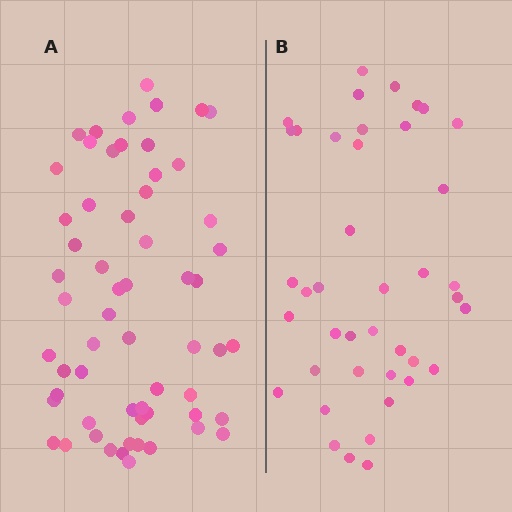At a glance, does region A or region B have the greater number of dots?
Region A (the left region) has more dots.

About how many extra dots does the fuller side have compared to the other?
Region A has approximately 20 more dots than region B.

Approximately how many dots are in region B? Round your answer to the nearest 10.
About 40 dots. (The exact count is 41, which rounds to 40.)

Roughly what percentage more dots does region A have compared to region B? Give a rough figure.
About 45% more.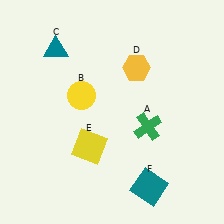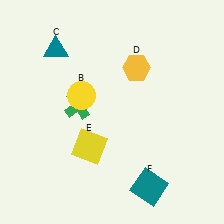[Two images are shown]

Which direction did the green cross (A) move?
The green cross (A) moved left.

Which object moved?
The green cross (A) moved left.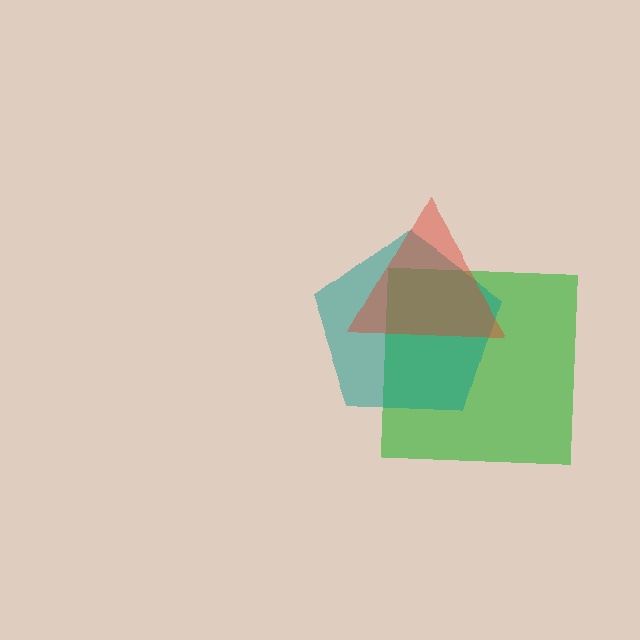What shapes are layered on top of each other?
The layered shapes are: a green square, a teal pentagon, a red triangle.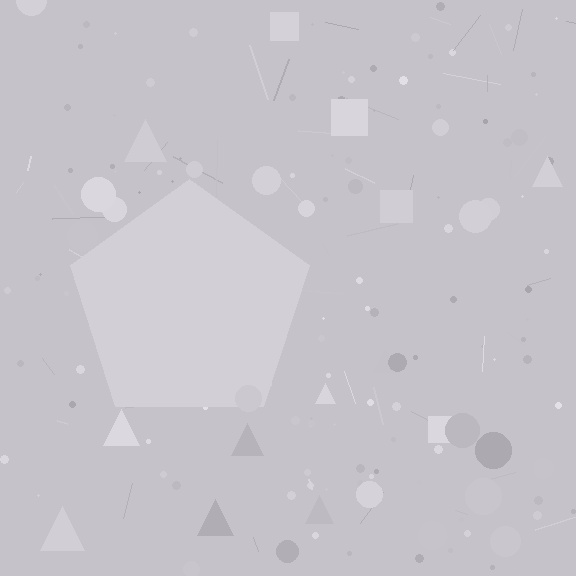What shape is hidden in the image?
A pentagon is hidden in the image.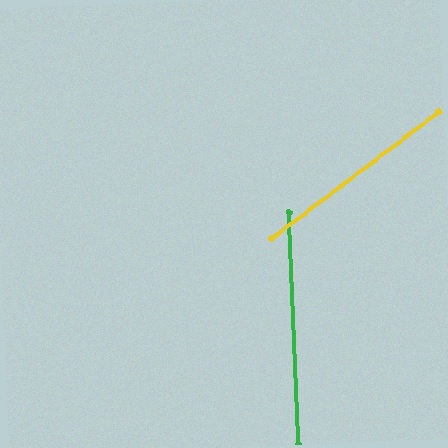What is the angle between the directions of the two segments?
Approximately 56 degrees.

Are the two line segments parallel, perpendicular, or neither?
Neither parallel nor perpendicular — they differ by about 56°.